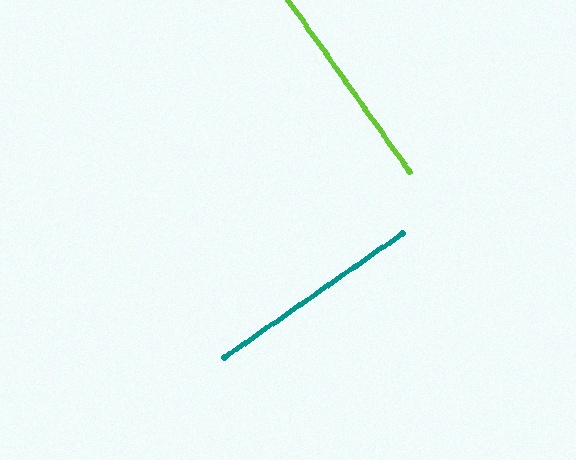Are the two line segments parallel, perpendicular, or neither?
Perpendicular — they meet at approximately 90°.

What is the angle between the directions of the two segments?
Approximately 90 degrees.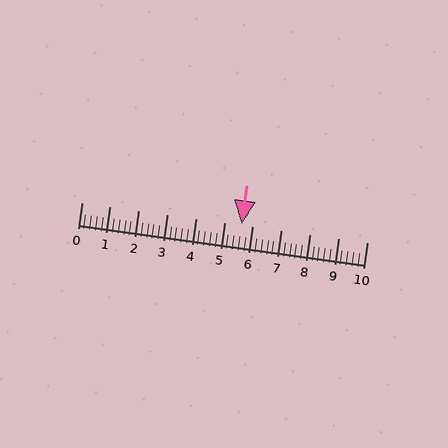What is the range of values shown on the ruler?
The ruler shows values from 0 to 10.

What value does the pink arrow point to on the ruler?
The pink arrow points to approximately 5.6.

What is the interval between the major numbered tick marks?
The major tick marks are spaced 1 units apart.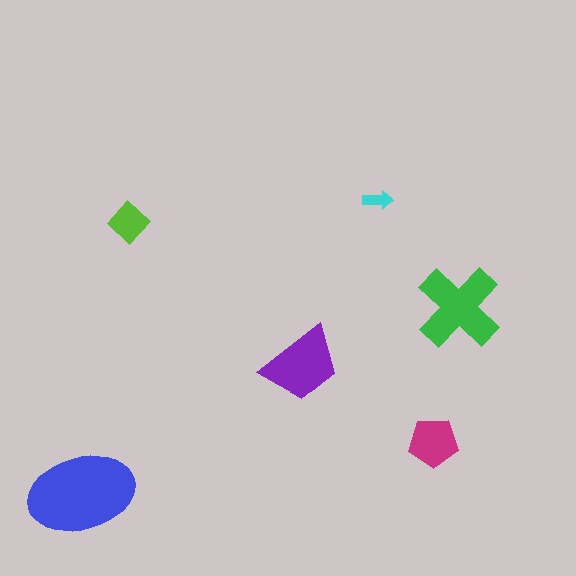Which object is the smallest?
The cyan arrow.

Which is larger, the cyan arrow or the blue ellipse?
The blue ellipse.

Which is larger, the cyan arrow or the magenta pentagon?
The magenta pentagon.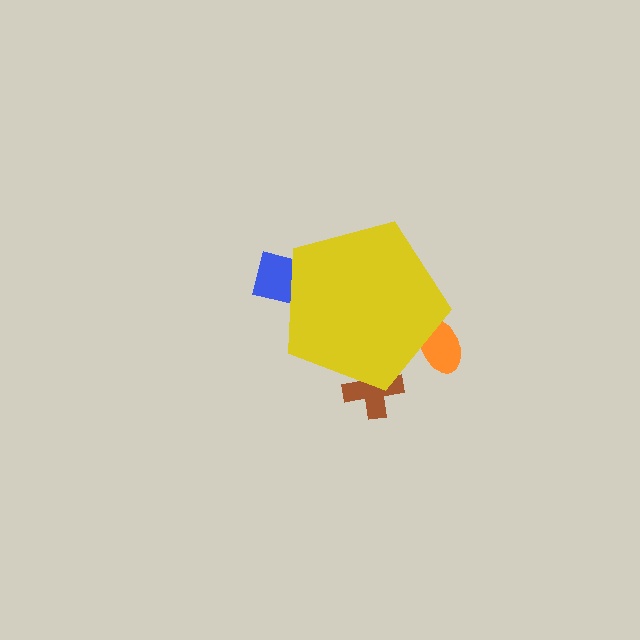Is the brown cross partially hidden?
Yes, the brown cross is partially hidden behind the yellow pentagon.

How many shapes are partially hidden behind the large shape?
3 shapes are partially hidden.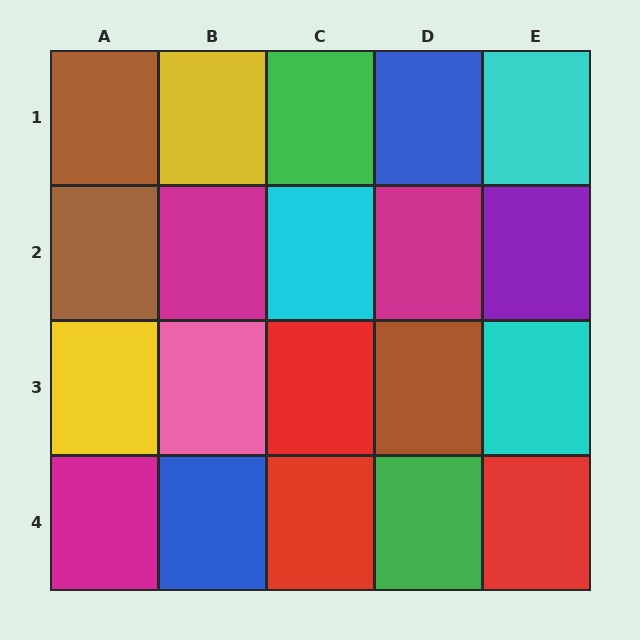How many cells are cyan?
3 cells are cyan.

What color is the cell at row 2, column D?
Magenta.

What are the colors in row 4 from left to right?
Magenta, blue, red, green, red.